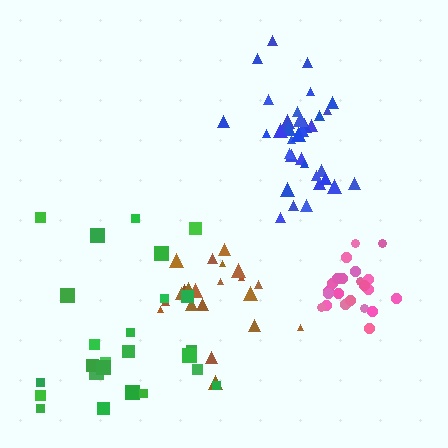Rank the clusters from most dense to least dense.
pink, blue, brown, green.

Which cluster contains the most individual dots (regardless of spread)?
Blue (34).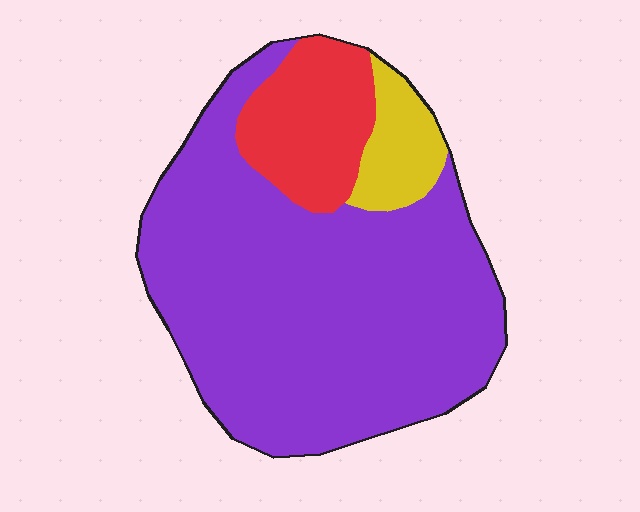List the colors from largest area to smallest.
From largest to smallest: purple, red, yellow.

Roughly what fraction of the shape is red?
Red covers around 15% of the shape.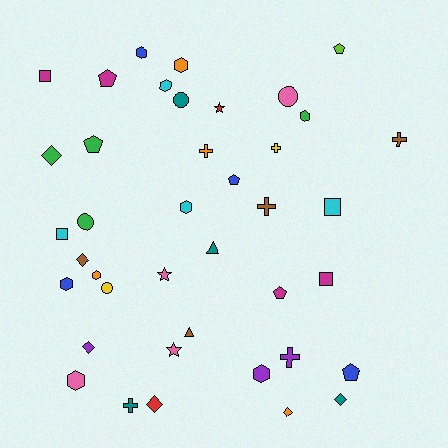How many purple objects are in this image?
There are 3 purple objects.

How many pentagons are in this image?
There are 6 pentagons.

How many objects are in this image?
There are 40 objects.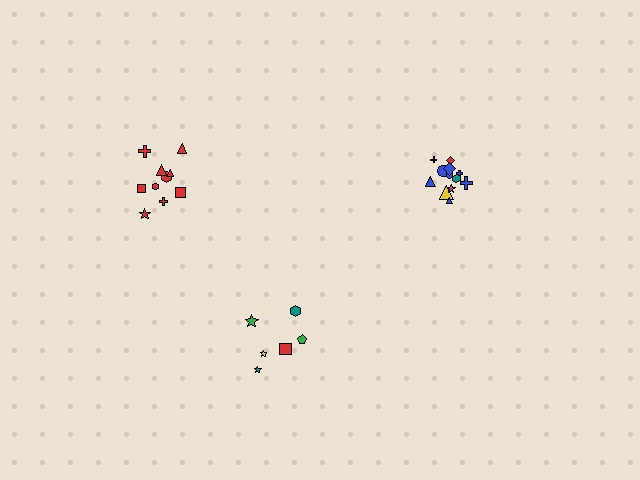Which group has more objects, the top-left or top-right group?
The top-right group.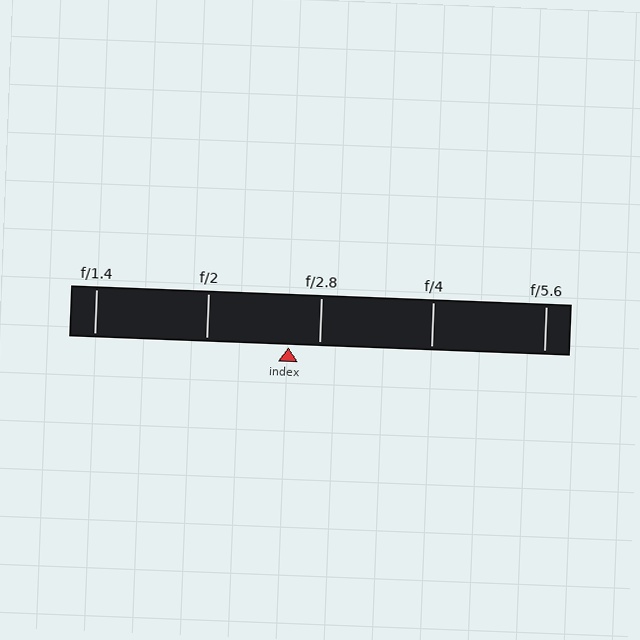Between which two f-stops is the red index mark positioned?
The index mark is between f/2 and f/2.8.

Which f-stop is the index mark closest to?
The index mark is closest to f/2.8.